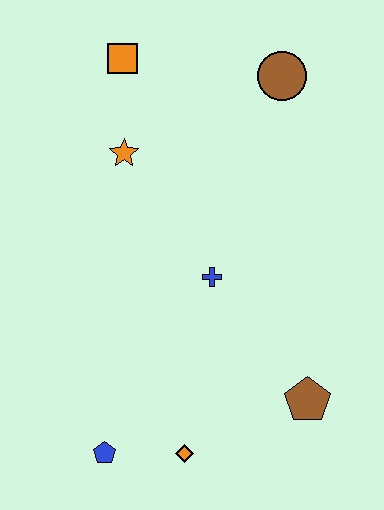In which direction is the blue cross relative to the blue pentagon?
The blue cross is above the blue pentagon.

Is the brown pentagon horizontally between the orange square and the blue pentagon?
No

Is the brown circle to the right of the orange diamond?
Yes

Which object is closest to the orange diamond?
The blue pentagon is closest to the orange diamond.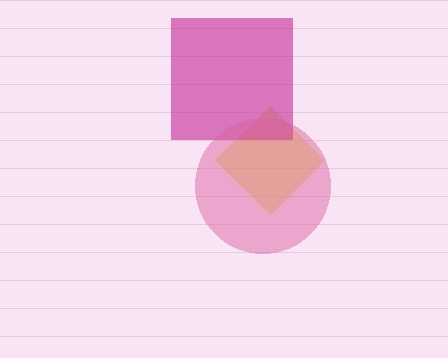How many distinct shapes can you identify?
There are 3 distinct shapes: a yellow diamond, a magenta square, a pink circle.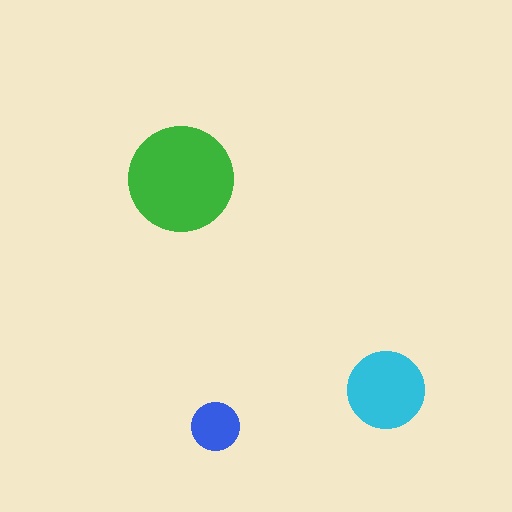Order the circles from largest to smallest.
the green one, the cyan one, the blue one.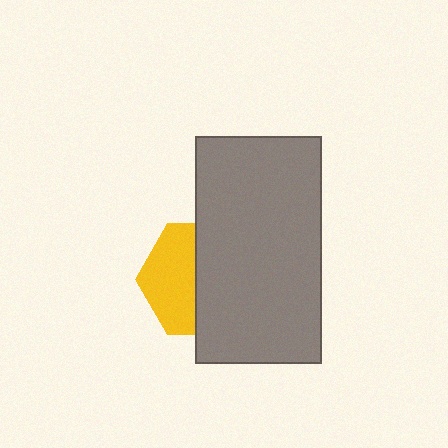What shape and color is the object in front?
The object in front is a gray rectangle.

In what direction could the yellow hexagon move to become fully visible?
The yellow hexagon could move left. That would shift it out from behind the gray rectangle entirely.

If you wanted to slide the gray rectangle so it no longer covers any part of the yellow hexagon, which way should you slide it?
Slide it right — that is the most direct way to separate the two shapes.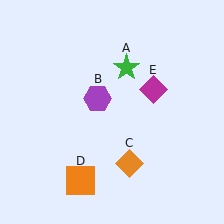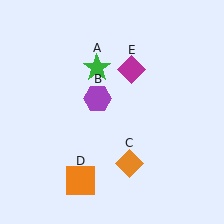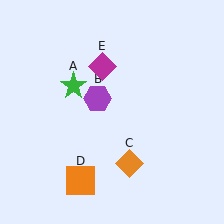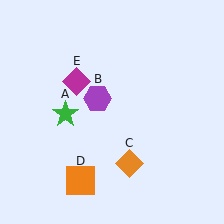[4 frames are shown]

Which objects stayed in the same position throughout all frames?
Purple hexagon (object B) and orange diamond (object C) and orange square (object D) remained stationary.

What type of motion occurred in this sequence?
The green star (object A), magenta diamond (object E) rotated counterclockwise around the center of the scene.